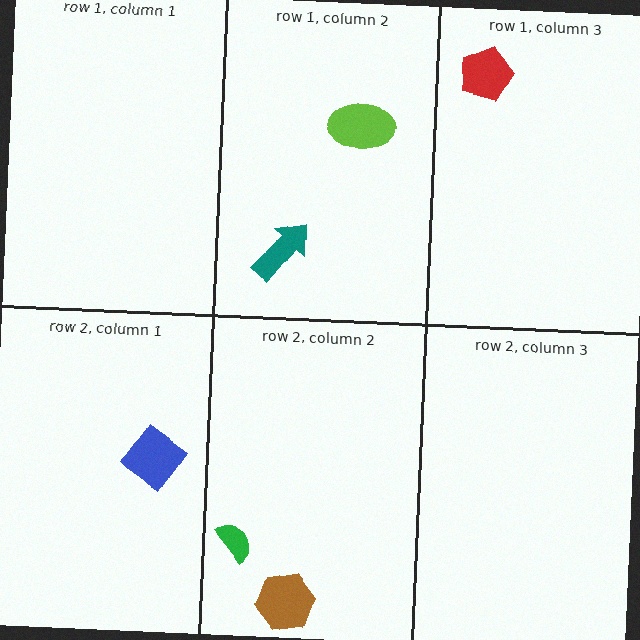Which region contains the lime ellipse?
The row 1, column 2 region.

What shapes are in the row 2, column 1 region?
The blue diamond.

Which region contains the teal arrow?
The row 1, column 2 region.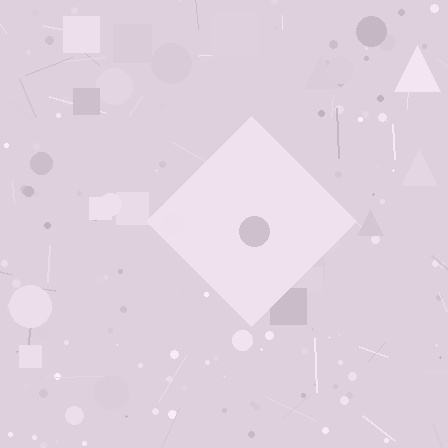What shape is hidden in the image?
A diamond is hidden in the image.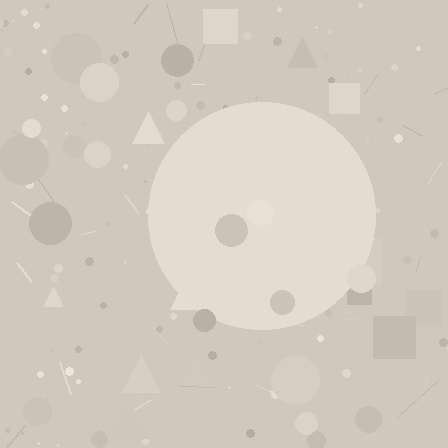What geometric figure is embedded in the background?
A circle is embedded in the background.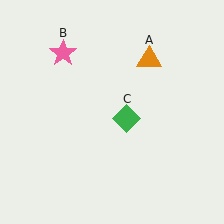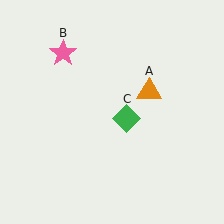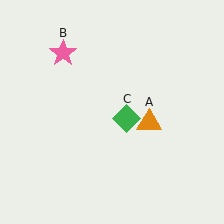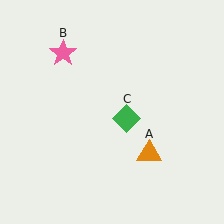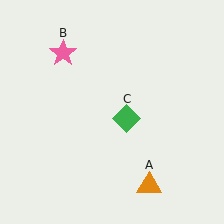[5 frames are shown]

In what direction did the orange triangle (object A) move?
The orange triangle (object A) moved down.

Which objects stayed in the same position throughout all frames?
Pink star (object B) and green diamond (object C) remained stationary.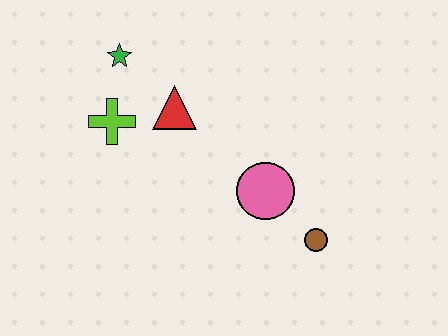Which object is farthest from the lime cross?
The brown circle is farthest from the lime cross.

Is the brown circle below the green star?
Yes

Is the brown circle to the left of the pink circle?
No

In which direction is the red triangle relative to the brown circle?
The red triangle is to the left of the brown circle.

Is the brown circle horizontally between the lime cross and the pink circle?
No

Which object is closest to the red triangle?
The lime cross is closest to the red triangle.